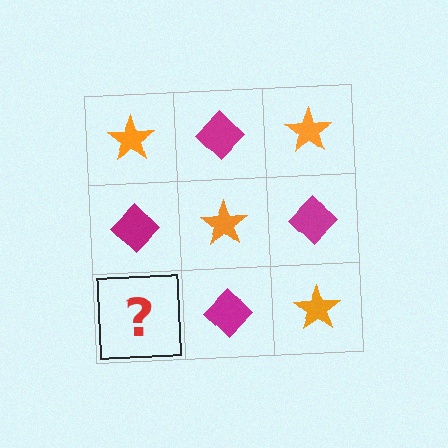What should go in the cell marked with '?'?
The missing cell should contain an orange star.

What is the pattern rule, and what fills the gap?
The rule is that it alternates orange star and magenta diamond in a checkerboard pattern. The gap should be filled with an orange star.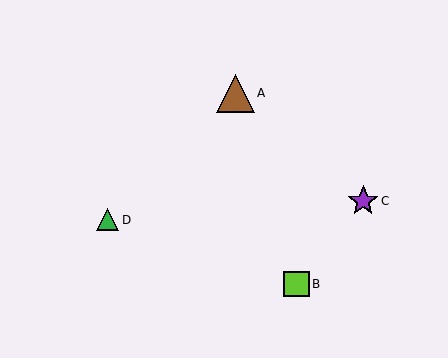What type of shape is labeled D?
Shape D is a green triangle.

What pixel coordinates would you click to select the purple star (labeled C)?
Click at (363, 201) to select the purple star C.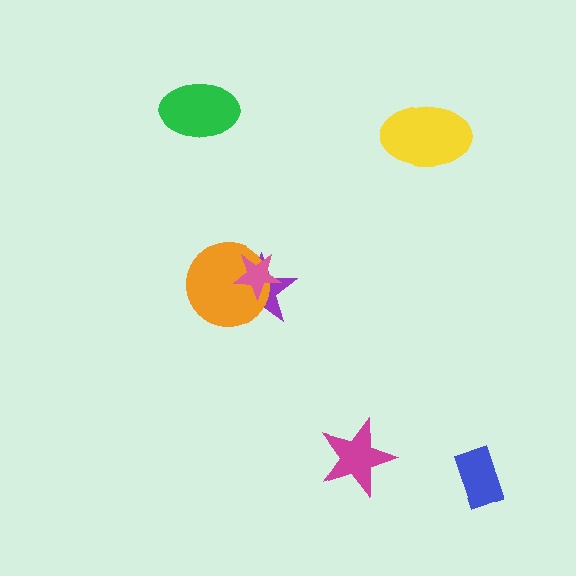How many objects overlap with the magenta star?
0 objects overlap with the magenta star.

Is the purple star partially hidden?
Yes, it is partially covered by another shape.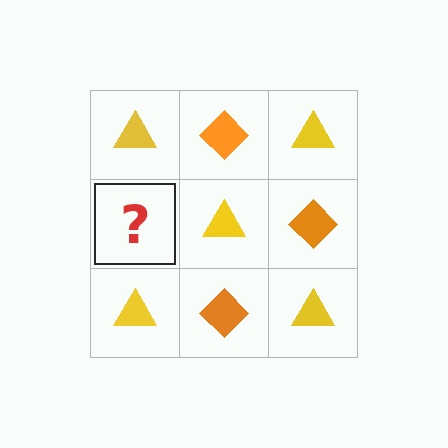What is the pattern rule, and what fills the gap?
The rule is that it alternates yellow triangle and orange diamond in a checkerboard pattern. The gap should be filled with an orange diamond.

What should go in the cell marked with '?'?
The missing cell should contain an orange diamond.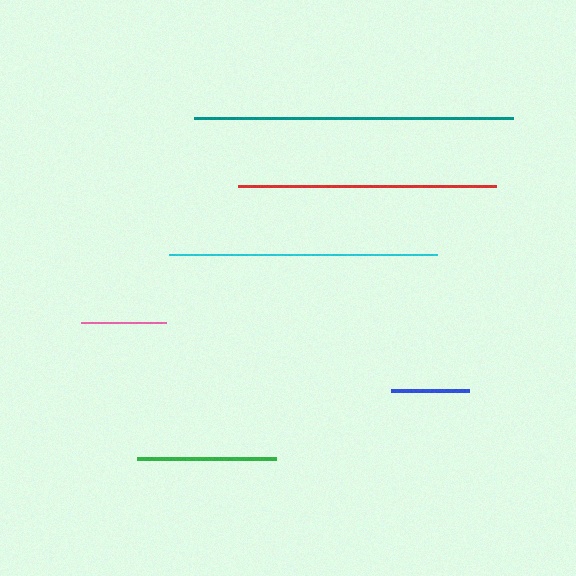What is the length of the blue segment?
The blue segment is approximately 78 pixels long.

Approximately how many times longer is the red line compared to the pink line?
The red line is approximately 3.0 times the length of the pink line.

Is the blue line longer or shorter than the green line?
The green line is longer than the blue line.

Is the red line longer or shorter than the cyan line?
The cyan line is longer than the red line.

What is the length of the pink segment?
The pink segment is approximately 85 pixels long.